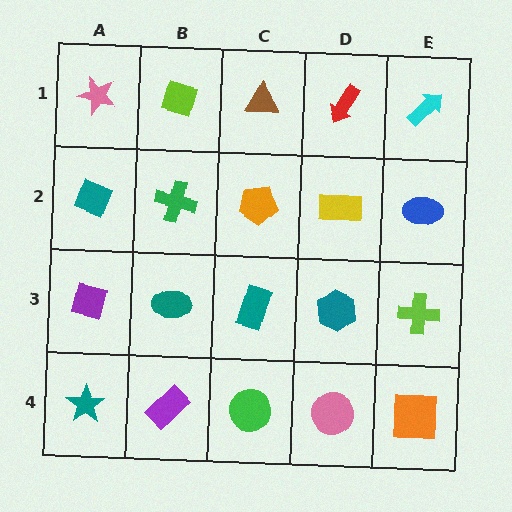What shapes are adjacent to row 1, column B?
A green cross (row 2, column B), a pink star (row 1, column A), a brown triangle (row 1, column C).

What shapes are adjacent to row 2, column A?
A pink star (row 1, column A), a purple square (row 3, column A), a green cross (row 2, column B).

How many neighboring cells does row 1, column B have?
3.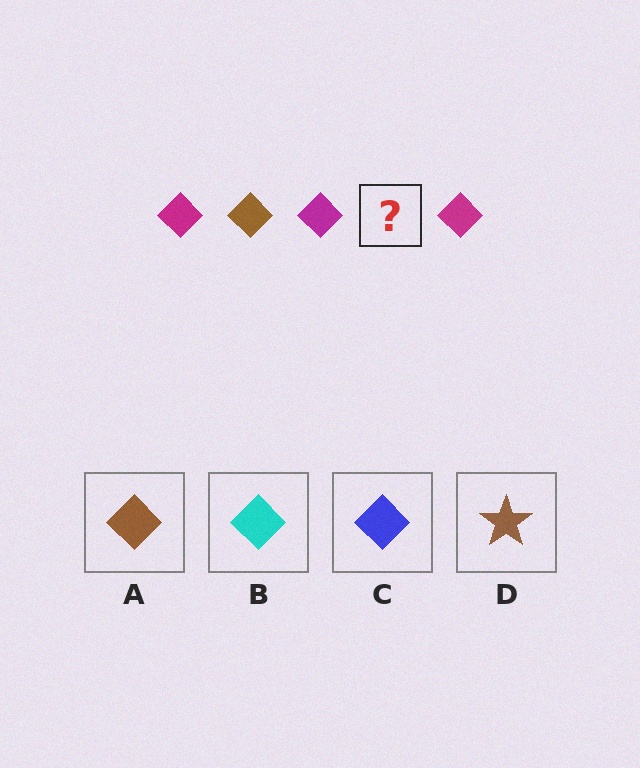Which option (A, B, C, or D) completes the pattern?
A.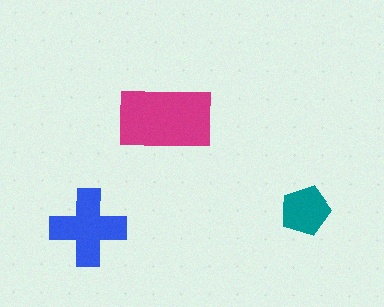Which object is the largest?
The magenta rectangle.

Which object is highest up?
The magenta rectangle is topmost.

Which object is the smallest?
The teal pentagon.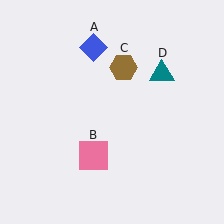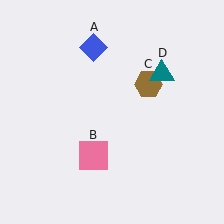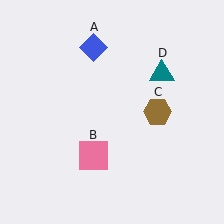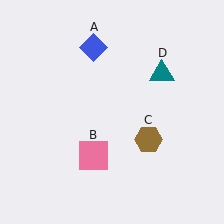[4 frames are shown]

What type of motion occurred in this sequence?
The brown hexagon (object C) rotated clockwise around the center of the scene.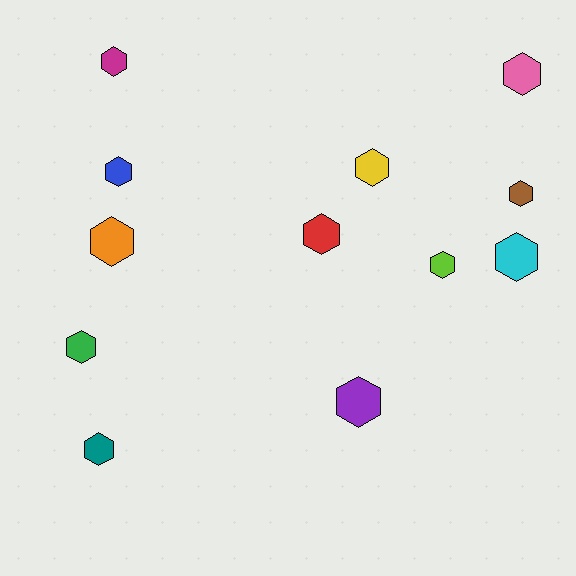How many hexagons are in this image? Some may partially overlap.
There are 12 hexagons.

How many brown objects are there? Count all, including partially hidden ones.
There is 1 brown object.